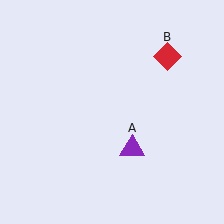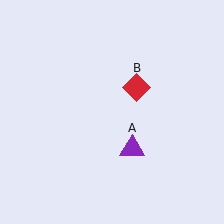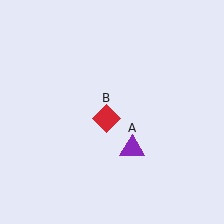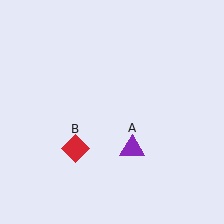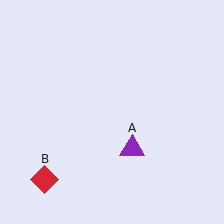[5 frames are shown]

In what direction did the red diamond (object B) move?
The red diamond (object B) moved down and to the left.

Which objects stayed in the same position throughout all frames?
Purple triangle (object A) remained stationary.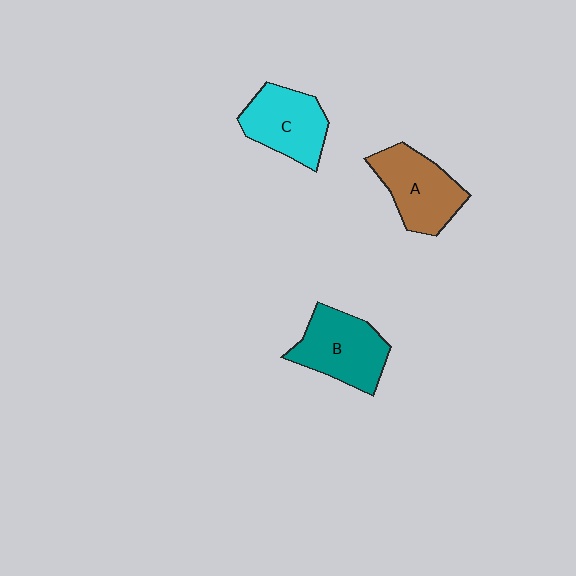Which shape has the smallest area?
Shape C (cyan).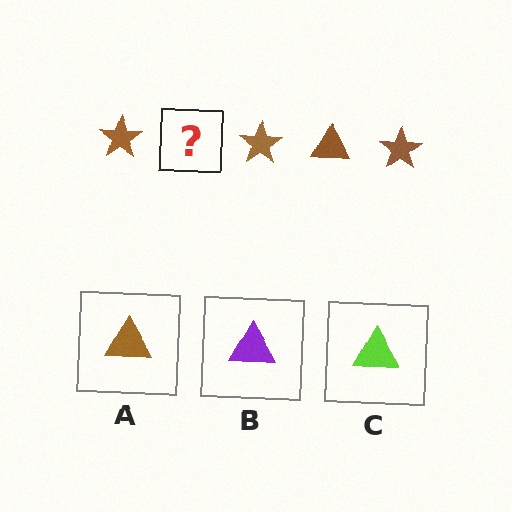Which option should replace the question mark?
Option A.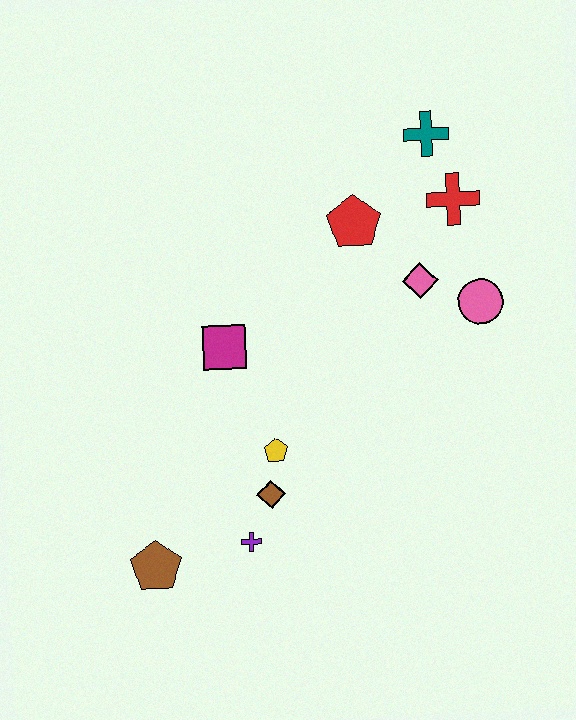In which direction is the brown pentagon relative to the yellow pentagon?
The brown pentagon is to the left of the yellow pentagon.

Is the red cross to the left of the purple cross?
No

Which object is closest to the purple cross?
The brown diamond is closest to the purple cross.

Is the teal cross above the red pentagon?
Yes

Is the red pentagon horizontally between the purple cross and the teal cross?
Yes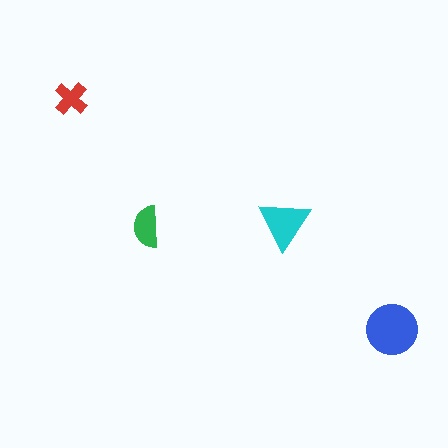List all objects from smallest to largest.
The red cross, the green semicircle, the cyan triangle, the blue circle.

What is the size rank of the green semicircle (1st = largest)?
3rd.